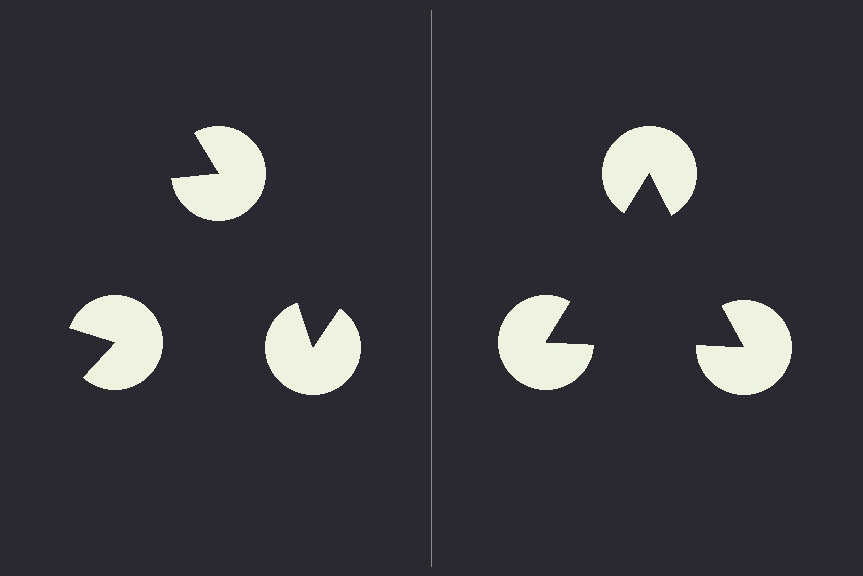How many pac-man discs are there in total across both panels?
6 — 3 on each side.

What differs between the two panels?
The pac-man discs are positioned identically on both sides; only the wedge orientations differ. On the right they align to a triangle; on the left they are misaligned.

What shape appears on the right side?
An illusory triangle.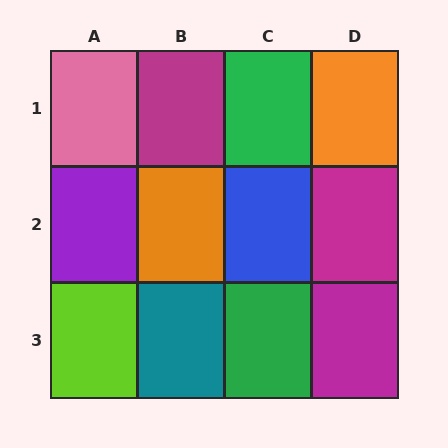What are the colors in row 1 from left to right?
Pink, magenta, green, orange.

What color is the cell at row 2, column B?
Orange.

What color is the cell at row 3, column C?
Green.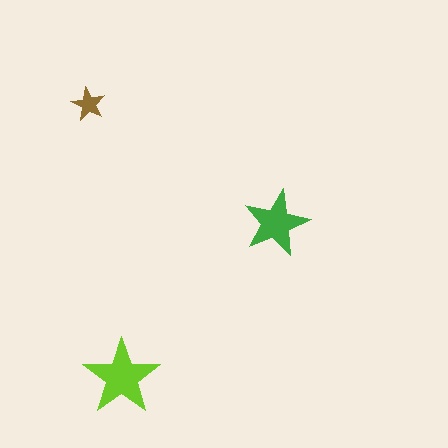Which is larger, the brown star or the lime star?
The lime one.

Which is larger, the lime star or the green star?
The lime one.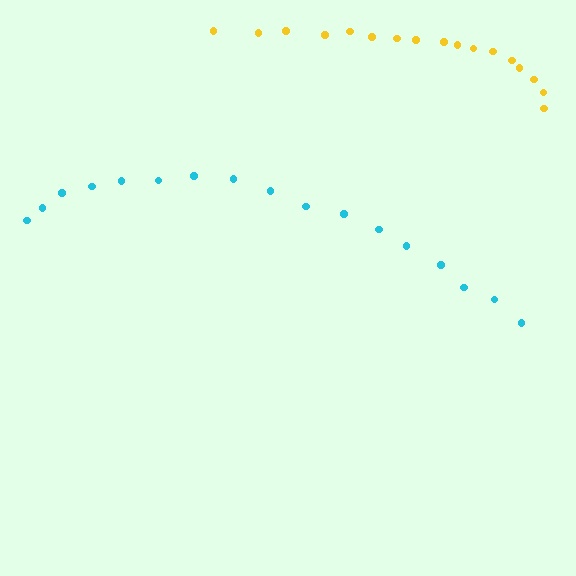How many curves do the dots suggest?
There are 2 distinct paths.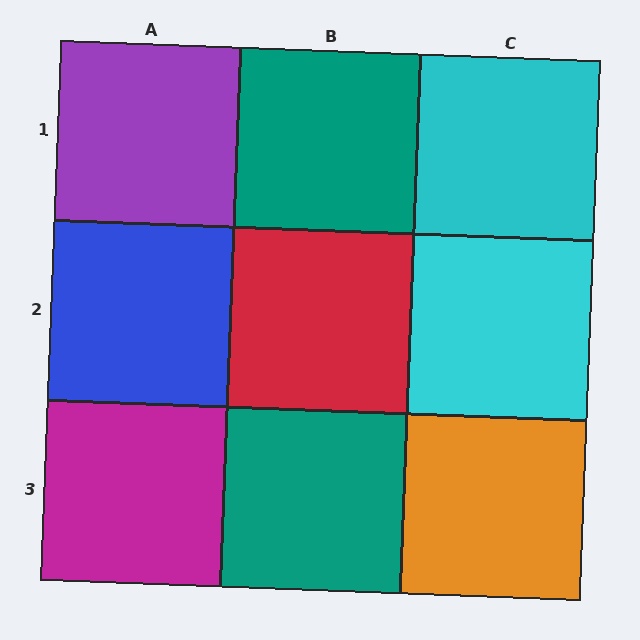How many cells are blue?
1 cell is blue.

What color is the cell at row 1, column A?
Purple.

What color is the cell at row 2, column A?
Blue.